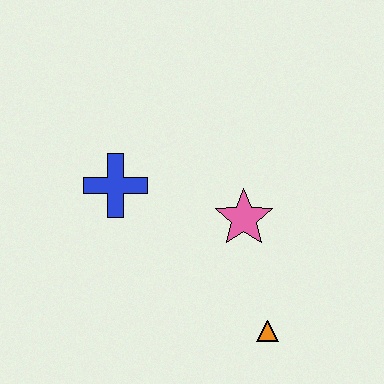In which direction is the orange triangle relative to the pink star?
The orange triangle is below the pink star.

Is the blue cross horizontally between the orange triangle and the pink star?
No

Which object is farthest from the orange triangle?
The blue cross is farthest from the orange triangle.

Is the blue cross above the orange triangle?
Yes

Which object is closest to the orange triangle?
The pink star is closest to the orange triangle.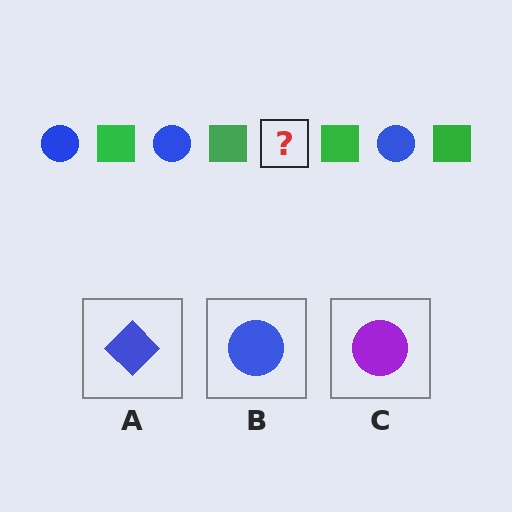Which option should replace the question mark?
Option B.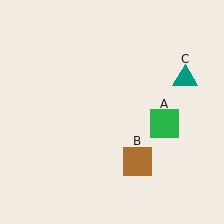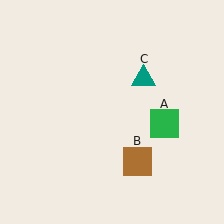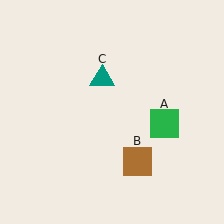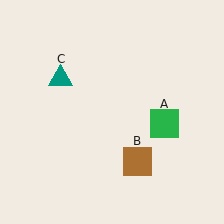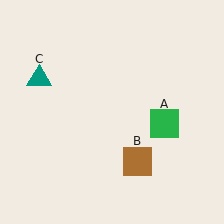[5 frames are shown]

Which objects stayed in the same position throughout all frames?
Green square (object A) and brown square (object B) remained stationary.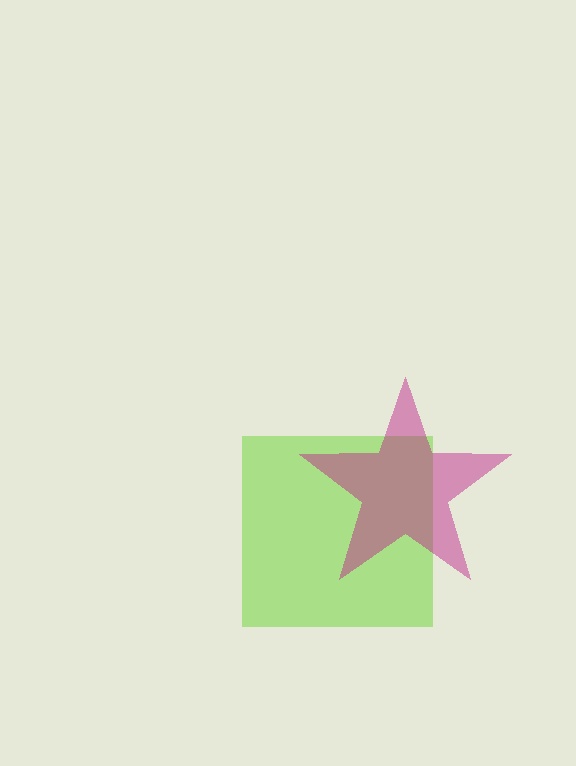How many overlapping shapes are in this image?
There are 2 overlapping shapes in the image.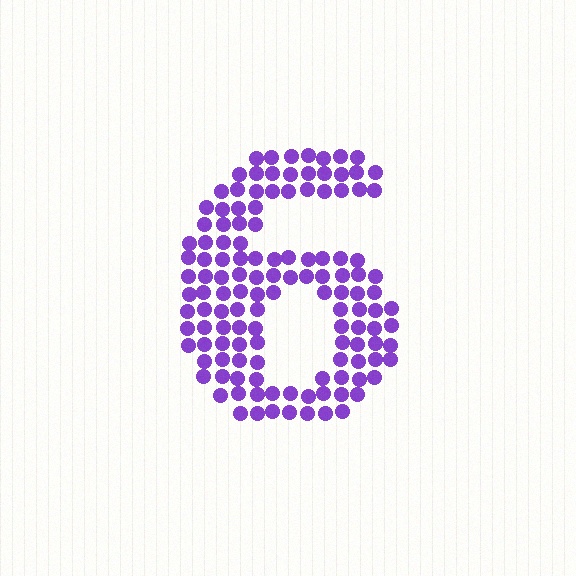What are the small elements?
The small elements are circles.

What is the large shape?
The large shape is the digit 6.